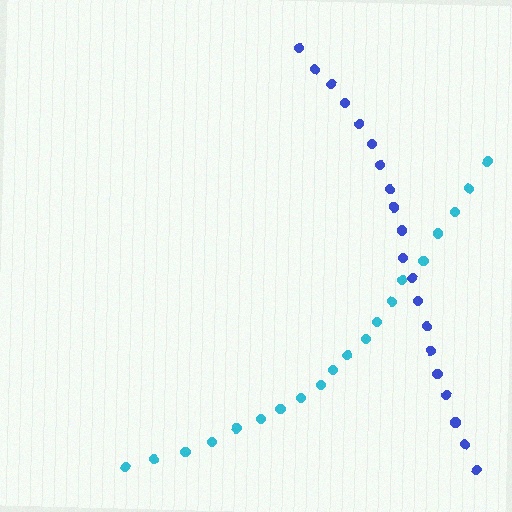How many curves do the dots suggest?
There are 2 distinct paths.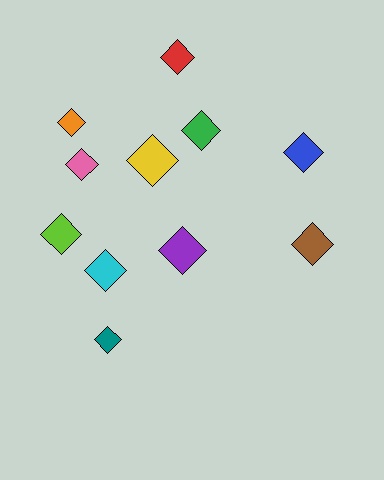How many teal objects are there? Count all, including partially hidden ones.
There is 1 teal object.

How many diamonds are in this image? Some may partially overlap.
There are 11 diamonds.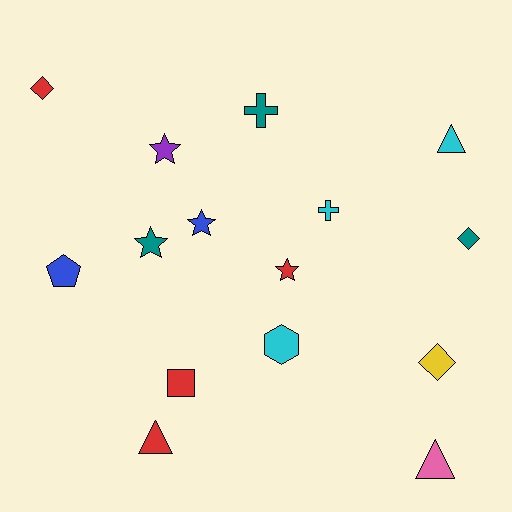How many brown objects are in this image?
There are no brown objects.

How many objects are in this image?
There are 15 objects.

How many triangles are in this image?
There are 3 triangles.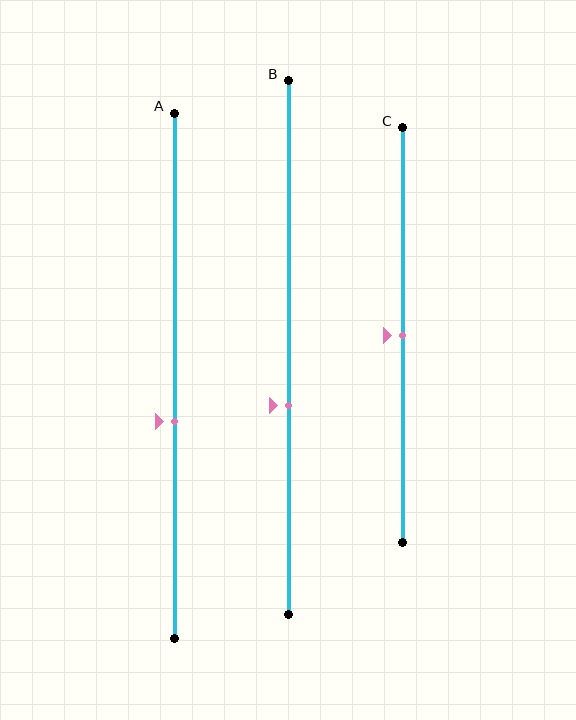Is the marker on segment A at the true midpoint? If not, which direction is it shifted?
No, the marker on segment A is shifted downward by about 9% of the segment length.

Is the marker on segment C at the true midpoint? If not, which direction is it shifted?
Yes, the marker on segment C is at the true midpoint.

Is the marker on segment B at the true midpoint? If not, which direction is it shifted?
No, the marker on segment B is shifted downward by about 11% of the segment length.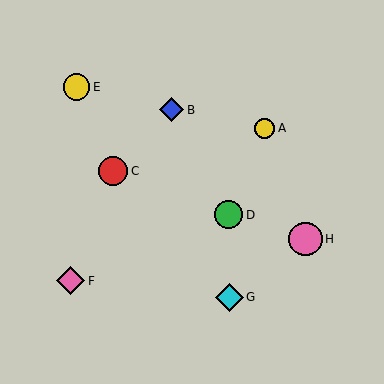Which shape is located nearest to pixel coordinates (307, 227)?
The pink circle (labeled H) at (305, 239) is nearest to that location.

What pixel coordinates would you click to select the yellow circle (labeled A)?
Click at (265, 128) to select the yellow circle A.